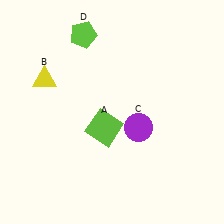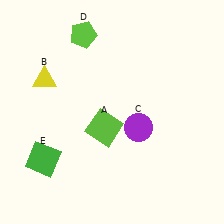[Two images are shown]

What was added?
A green square (E) was added in Image 2.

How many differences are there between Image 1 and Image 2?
There is 1 difference between the two images.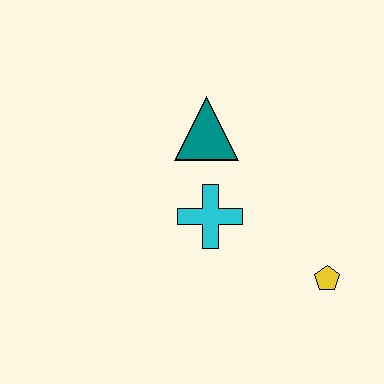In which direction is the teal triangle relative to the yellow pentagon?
The teal triangle is above the yellow pentagon.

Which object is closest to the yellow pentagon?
The cyan cross is closest to the yellow pentagon.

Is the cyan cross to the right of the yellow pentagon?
No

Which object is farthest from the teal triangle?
The yellow pentagon is farthest from the teal triangle.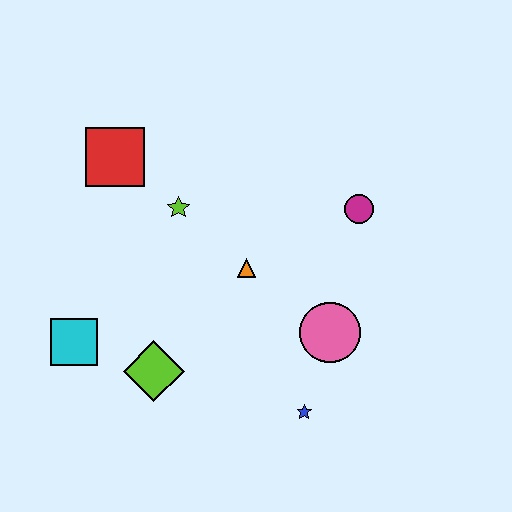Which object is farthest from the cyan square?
The magenta circle is farthest from the cyan square.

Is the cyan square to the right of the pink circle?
No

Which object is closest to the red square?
The lime star is closest to the red square.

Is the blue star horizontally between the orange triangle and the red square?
No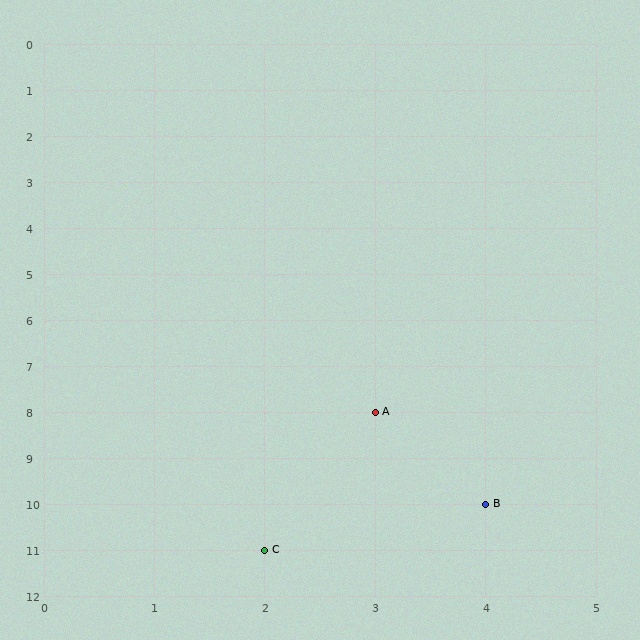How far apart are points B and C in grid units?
Points B and C are 2 columns and 1 row apart (about 2.2 grid units diagonally).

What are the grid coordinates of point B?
Point B is at grid coordinates (4, 10).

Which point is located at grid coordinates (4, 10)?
Point B is at (4, 10).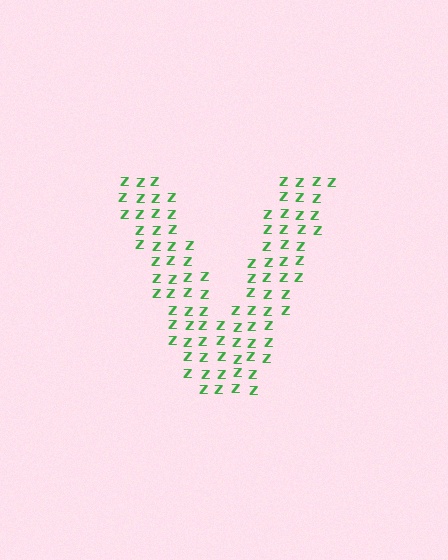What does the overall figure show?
The overall figure shows the letter V.